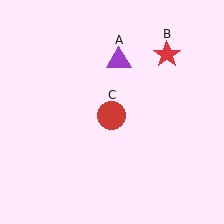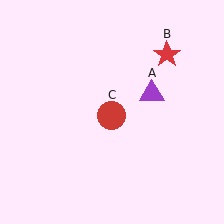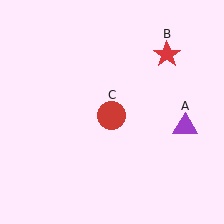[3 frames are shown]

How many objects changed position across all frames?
1 object changed position: purple triangle (object A).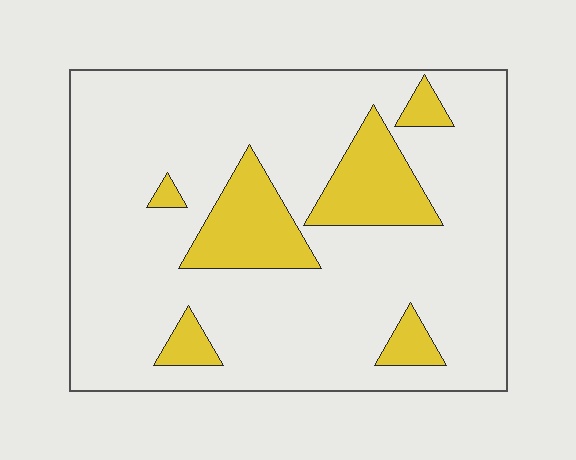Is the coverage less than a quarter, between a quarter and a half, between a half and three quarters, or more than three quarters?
Less than a quarter.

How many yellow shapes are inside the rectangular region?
6.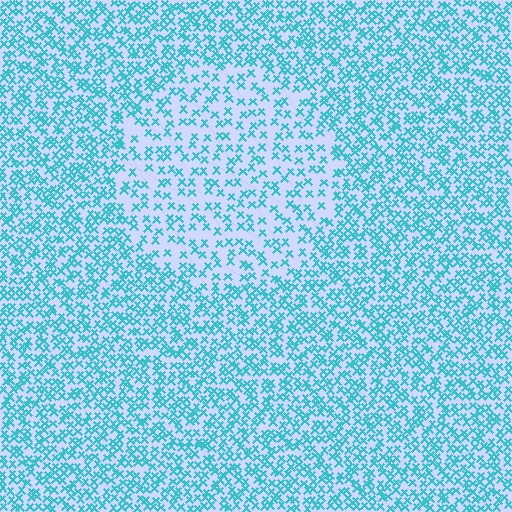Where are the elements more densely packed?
The elements are more densely packed outside the circle boundary.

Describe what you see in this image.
The image contains small cyan elements arranged at two different densities. A circle-shaped region is visible where the elements are less densely packed than the surrounding area.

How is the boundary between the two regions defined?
The boundary is defined by a change in element density (approximately 2.0x ratio). All elements are the same color, size, and shape.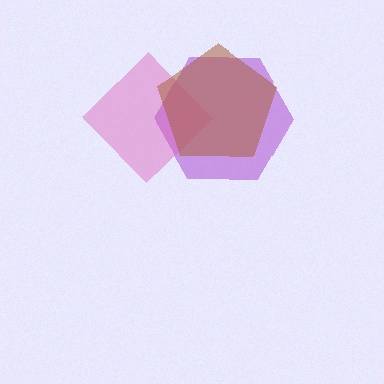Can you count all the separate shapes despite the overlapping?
Yes, there are 3 separate shapes.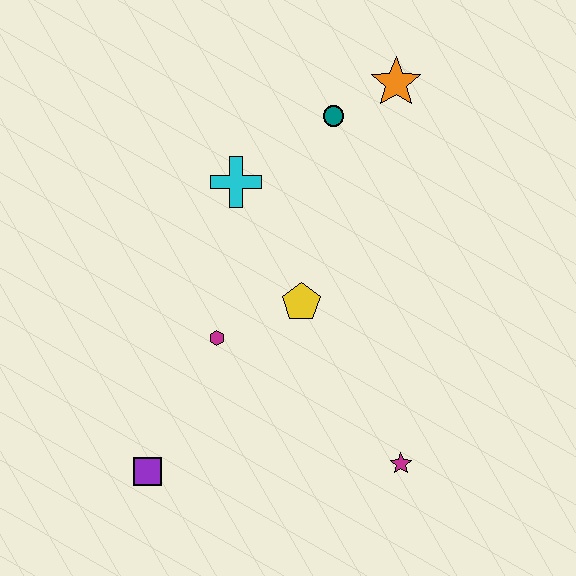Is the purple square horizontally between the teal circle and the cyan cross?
No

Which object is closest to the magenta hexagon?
The yellow pentagon is closest to the magenta hexagon.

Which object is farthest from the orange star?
The purple square is farthest from the orange star.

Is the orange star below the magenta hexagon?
No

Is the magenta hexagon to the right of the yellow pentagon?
No